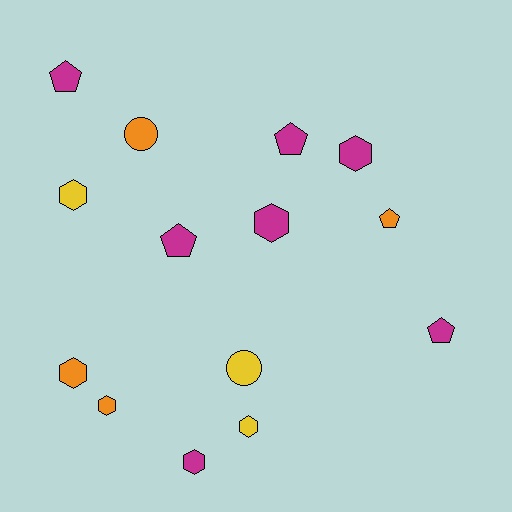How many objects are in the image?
There are 14 objects.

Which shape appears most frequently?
Hexagon, with 7 objects.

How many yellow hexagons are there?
There are 2 yellow hexagons.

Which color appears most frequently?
Magenta, with 7 objects.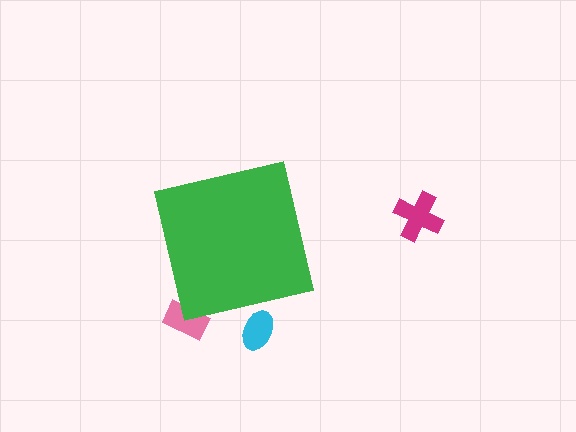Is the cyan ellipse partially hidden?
Yes, the cyan ellipse is partially hidden behind the green square.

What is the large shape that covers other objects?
A green square.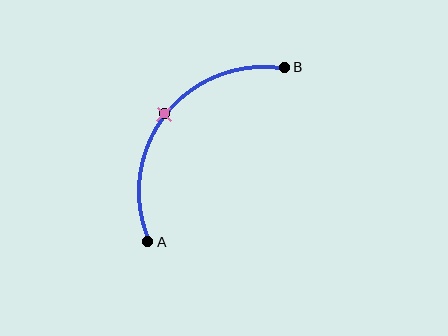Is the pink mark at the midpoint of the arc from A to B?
Yes. The pink mark lies on the arc at equal arc-length from both A and B — it is the arc midpoint.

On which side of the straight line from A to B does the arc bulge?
The arc bulges above and to the left of the straight line connecting A and B.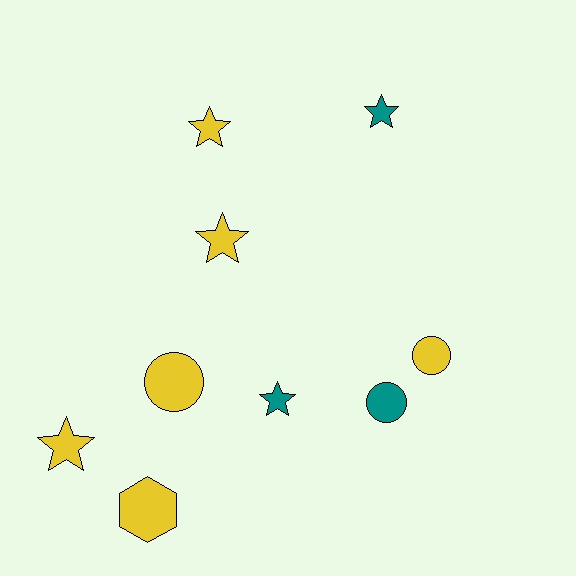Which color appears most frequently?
Yellow, with 6 objects.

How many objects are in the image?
There are 9 objects.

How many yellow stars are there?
There are 3 yellow stars.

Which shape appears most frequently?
Star, with 5 objects.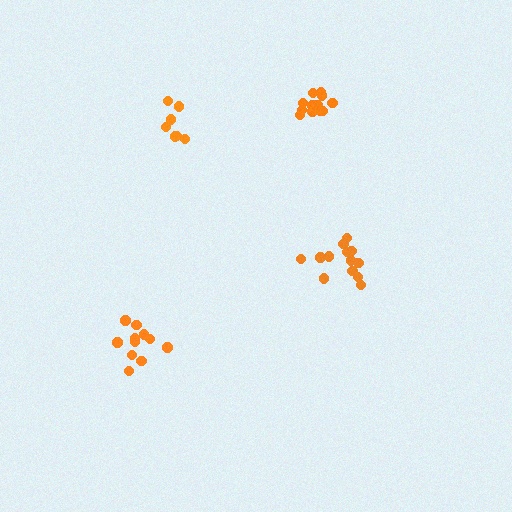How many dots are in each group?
Group 1: 8 dots, Group 2: 13 dots, Group 3: 11 dots, Group 4: 12 dots (44 total).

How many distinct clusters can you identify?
There are 4 distinct clusters.